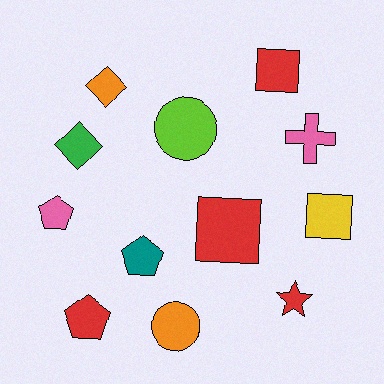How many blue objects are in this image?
There are no blue objects.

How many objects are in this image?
There are 12 objects.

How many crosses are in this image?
There is 1 cross.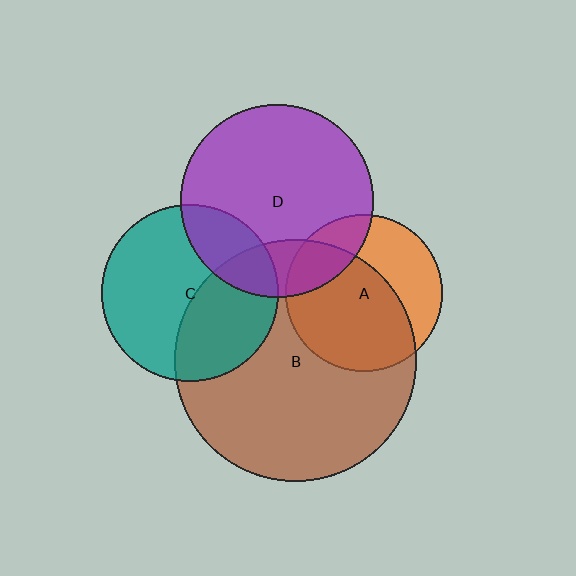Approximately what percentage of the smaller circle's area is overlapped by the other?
Approximately 65%.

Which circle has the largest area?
Circle B (brown).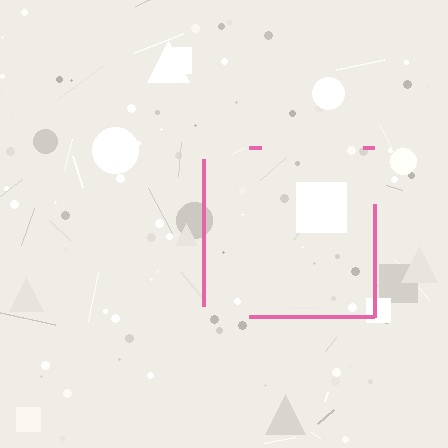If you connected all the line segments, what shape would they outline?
They would outline a square.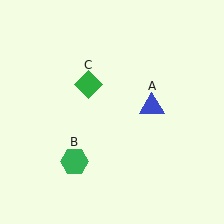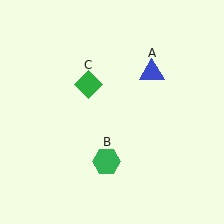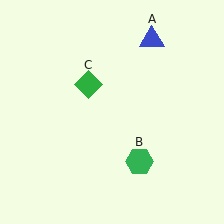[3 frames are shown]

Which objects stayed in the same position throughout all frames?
Green diamond (object C) remained stationary.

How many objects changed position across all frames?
2 objects changed position: blue triangle (object A), green hexagon (object B).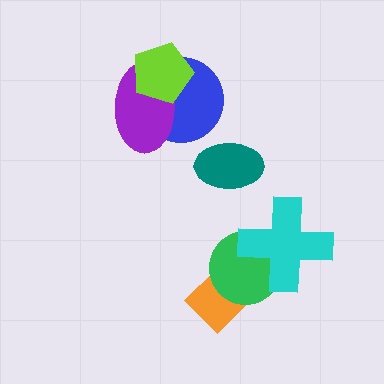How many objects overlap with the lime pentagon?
2 objects overlap with the lime pentagon.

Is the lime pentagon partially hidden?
No, no other shape covers it.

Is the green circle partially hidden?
Yes, it is partially covered by another shape.